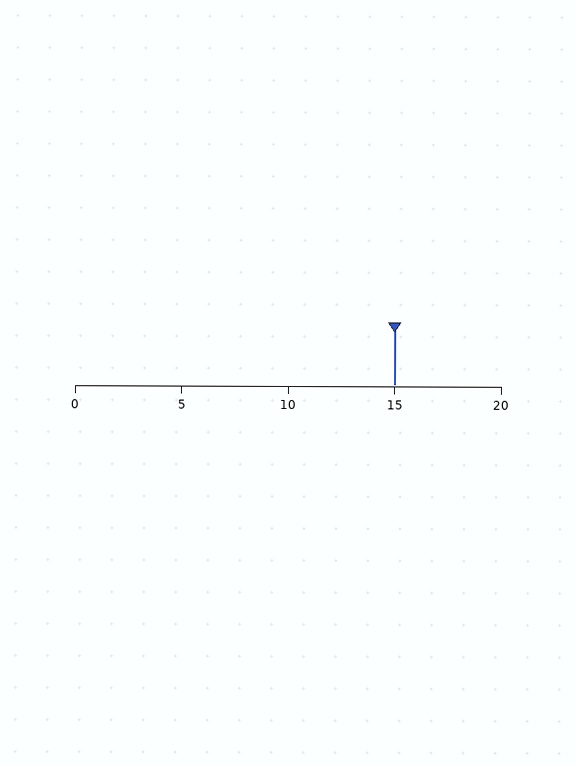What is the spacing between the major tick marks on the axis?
The major ticks are spaced 5 apart.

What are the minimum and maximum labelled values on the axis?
The axis runs from 0 to 20.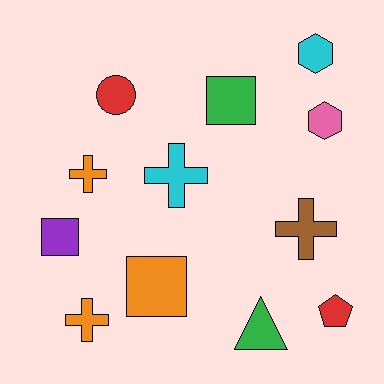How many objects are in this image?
There are 12 objects.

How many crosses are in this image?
There are 4 crosses.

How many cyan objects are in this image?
There are 2 cyan objects.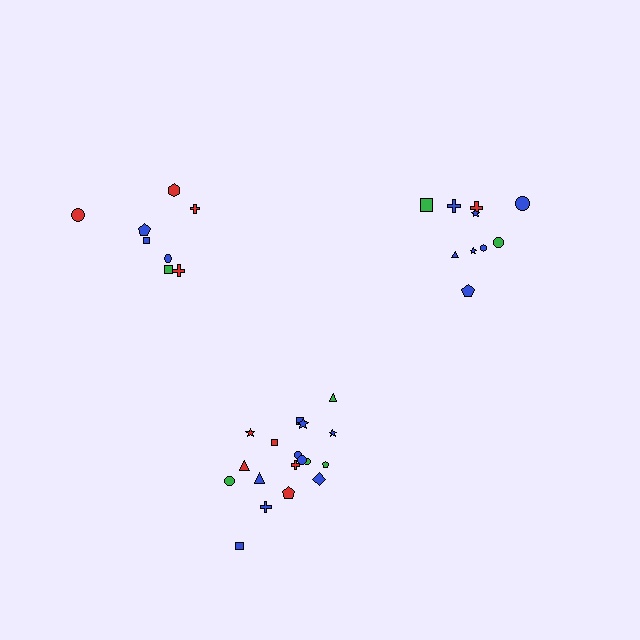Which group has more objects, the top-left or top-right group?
The top-right group.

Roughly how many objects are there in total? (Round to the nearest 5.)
Roughly 35 objects in total.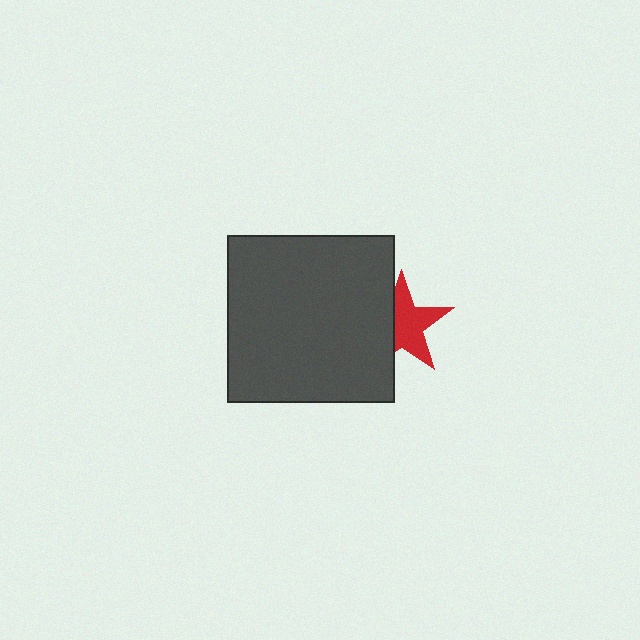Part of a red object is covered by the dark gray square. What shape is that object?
It is a star.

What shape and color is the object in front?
The object in front is a dark gray square.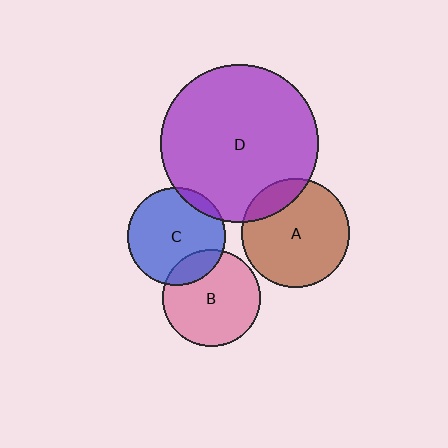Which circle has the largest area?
Circle D (purple).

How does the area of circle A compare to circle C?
Approximately 1.2 times.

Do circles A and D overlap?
Yes.